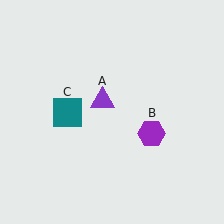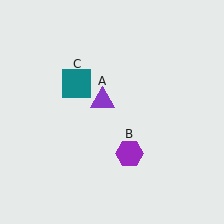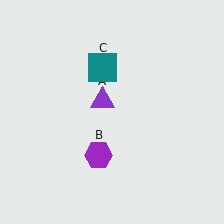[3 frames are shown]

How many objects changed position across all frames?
2 objects changed position: purple hexagon (object B), teal square (object C).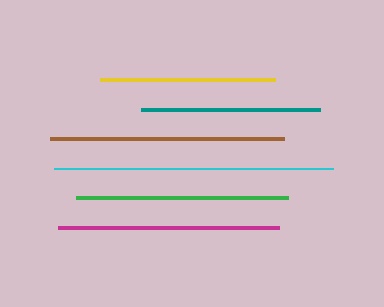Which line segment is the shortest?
The yellow line is the shortest at approximately 175 pixels.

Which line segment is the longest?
The cyan line is the longest at approximately 279 pixels.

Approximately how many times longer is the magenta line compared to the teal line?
The magenta line is approximately 1.2 times the length of the teal line.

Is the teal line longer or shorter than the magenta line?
The magenta line is longer than the teal line.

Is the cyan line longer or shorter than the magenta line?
The cyan line is longer than the magenta line.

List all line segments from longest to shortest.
From longest to shortest: cyan, brown, magenta, green, teal, yellow.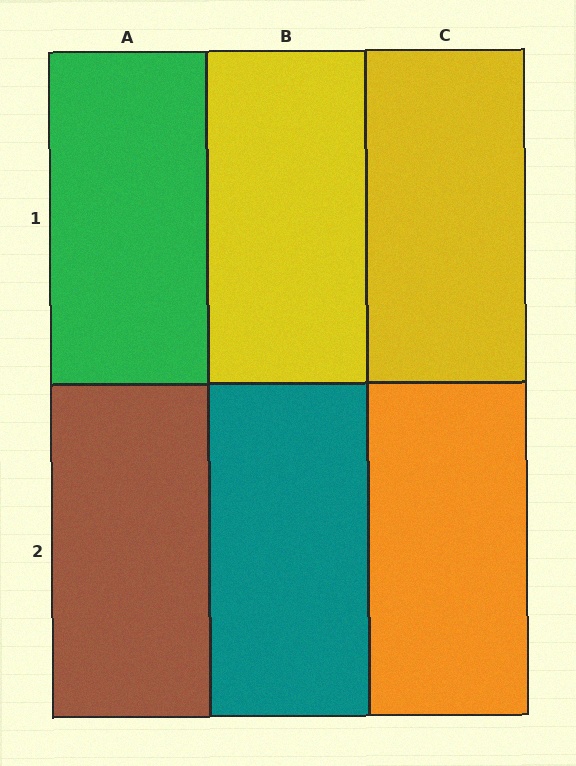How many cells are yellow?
2 cells are yellow.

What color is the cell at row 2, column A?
Brown.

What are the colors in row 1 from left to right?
Green, yellow, yellow.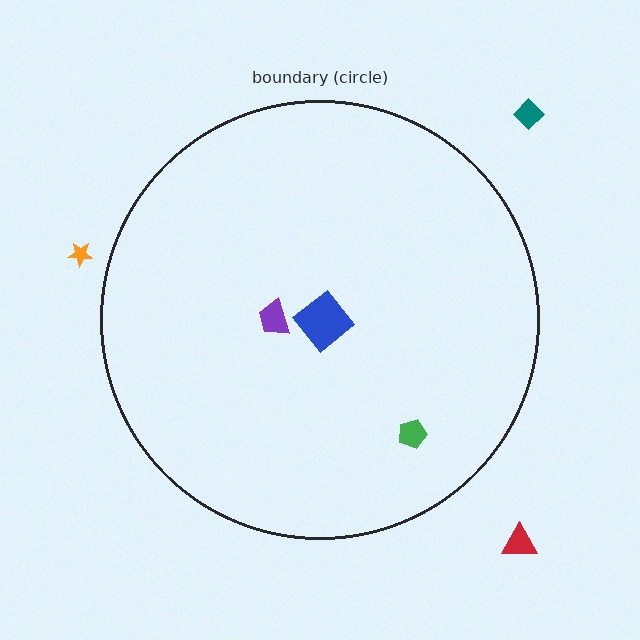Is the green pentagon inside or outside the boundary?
Inside.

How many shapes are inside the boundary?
3 inside, 3 outside.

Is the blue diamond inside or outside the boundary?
Inside.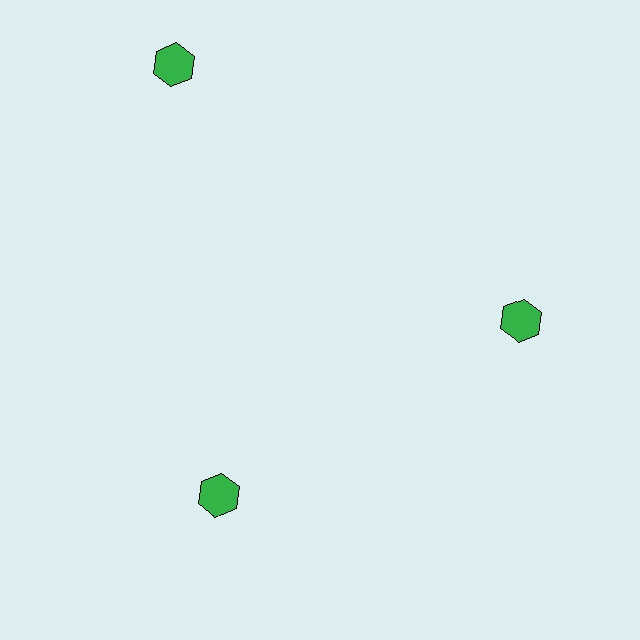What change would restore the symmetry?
The symmetry would be restored by moving it inward, back onto the ring so that all 3 hexagons sit at equal angles and equal distance from the center.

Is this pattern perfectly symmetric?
No. The 3 green hexagons are arranged in a ring, but one element near the 11 o'clock position is pushed outward from the center, breaking the 3-fold rotational symmetry.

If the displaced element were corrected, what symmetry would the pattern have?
It would have 3-fold rotational symmetry — the pattern would map onto itself every 120 degrees.